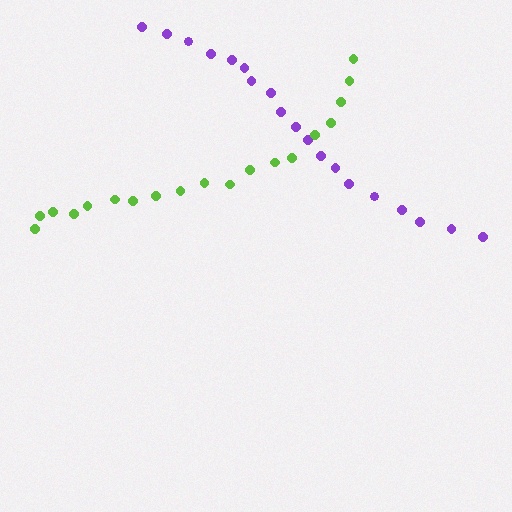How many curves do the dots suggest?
There are 2 distinct paths.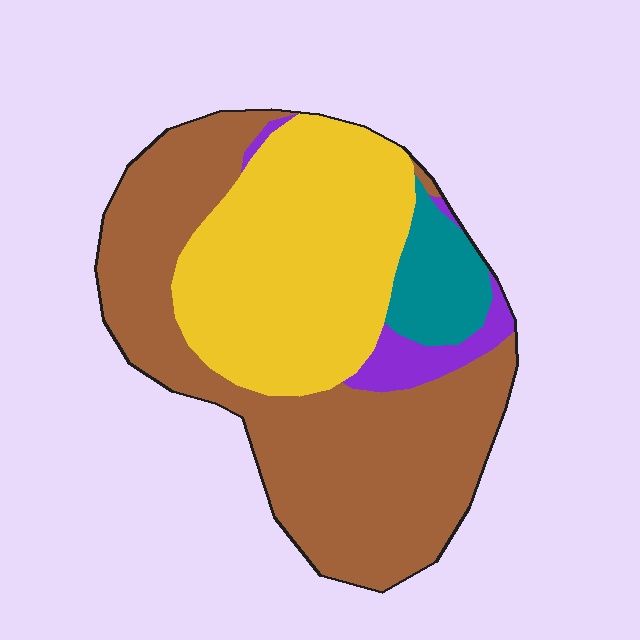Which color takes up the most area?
Brown, at roughly 50%.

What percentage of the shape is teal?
Teal covers roughly 10% of the shape.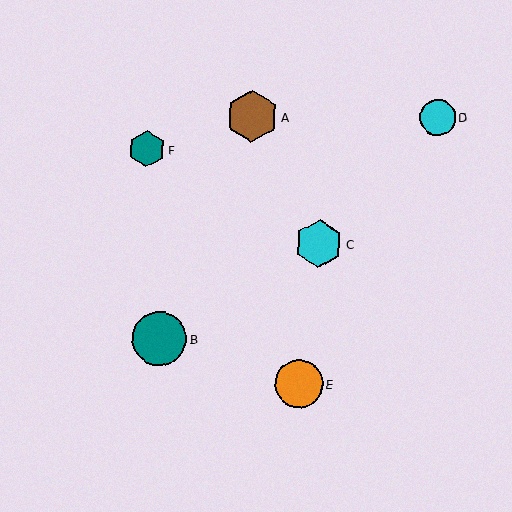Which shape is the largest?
The teal circle (labeled B) is the largest.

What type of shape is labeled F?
Shape F is a teal hexagon.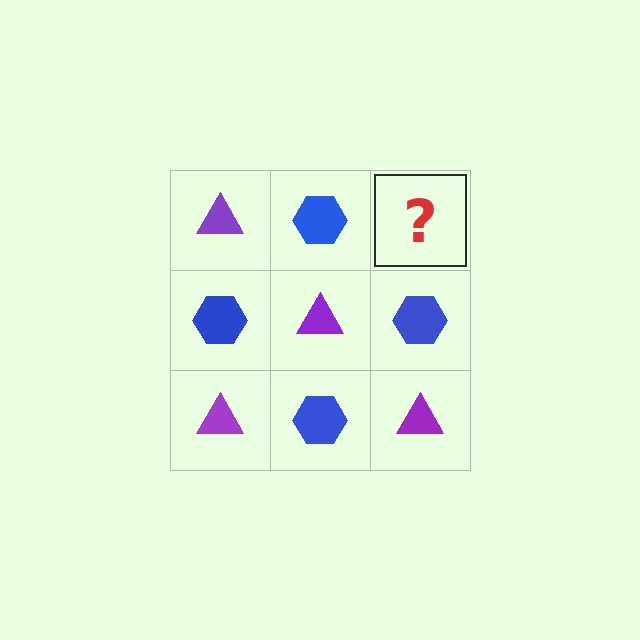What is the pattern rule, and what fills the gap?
The rule is that it alternates purple triangle and blue hexagon in a checkerboard pattern. The gap should be filled with a purple triangle.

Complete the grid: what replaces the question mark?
The question mark should be replaced with a purple triangle.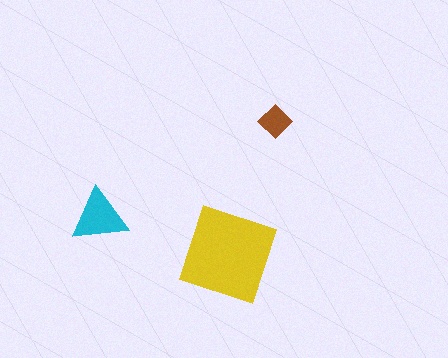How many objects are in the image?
There are 3 objects in the image.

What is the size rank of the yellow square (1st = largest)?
1st.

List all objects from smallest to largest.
The brown diamond, the cyan triangle, the yellow square.